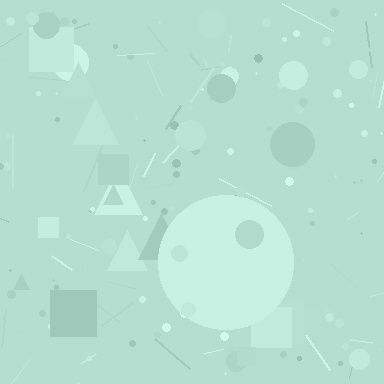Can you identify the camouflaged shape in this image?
The camouflaged shape is a circle.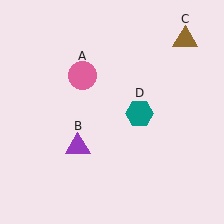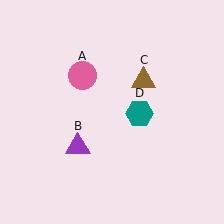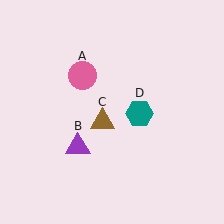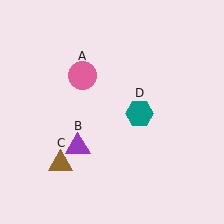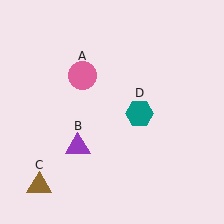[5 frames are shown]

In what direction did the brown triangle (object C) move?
The brown triangle (object C) moved down and to the left.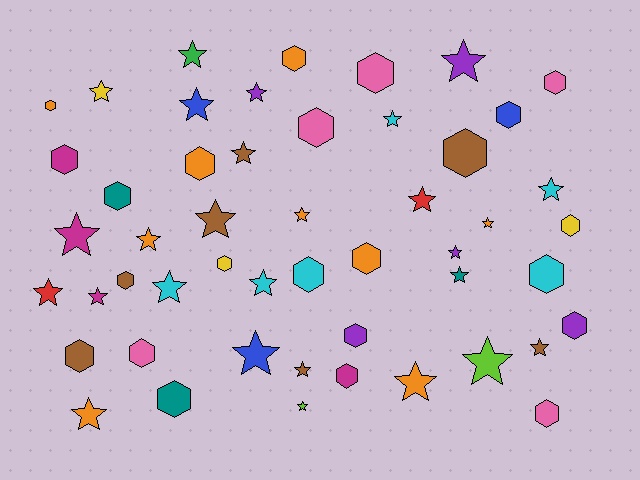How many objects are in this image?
There are 50 objects.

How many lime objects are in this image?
There are 2 lime objects.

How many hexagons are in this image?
There are 23 hexagons.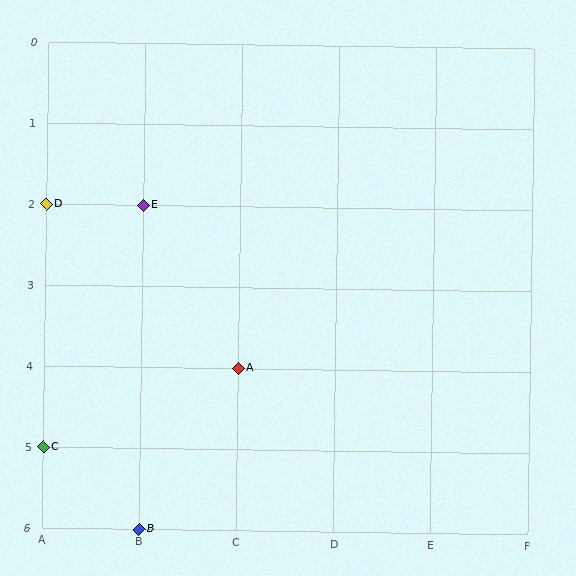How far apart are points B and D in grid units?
Points B and D are 1 column and 4 rows apart (about 4.1 grid units diagonally).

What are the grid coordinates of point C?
Point C is at grid coordinates (A, 5).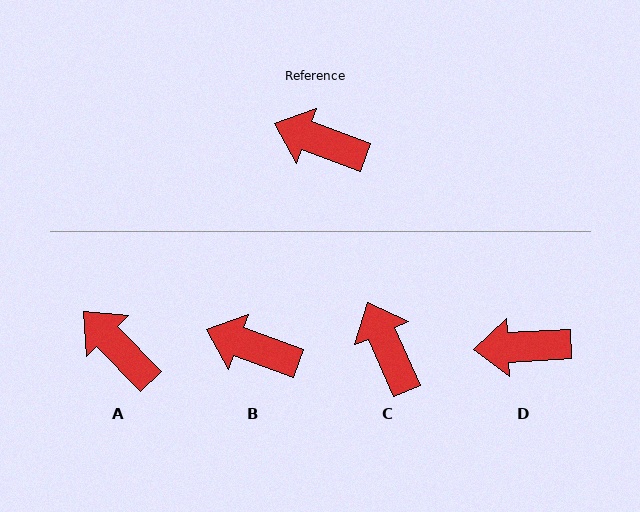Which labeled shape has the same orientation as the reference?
B.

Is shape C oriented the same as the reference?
No, it is off by about 46 degrees.